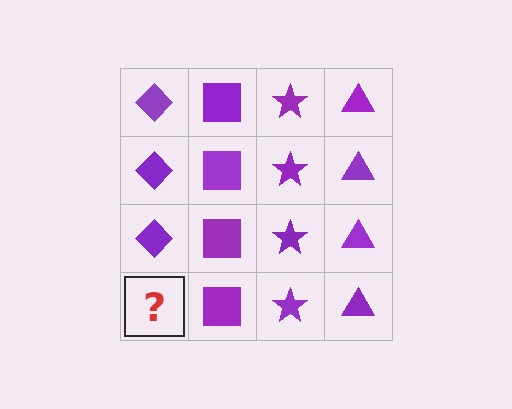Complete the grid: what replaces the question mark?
The question mark should be replaced with a purple diamond.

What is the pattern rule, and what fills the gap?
The rule is that each column has a consistent shape. The gap should be filled with a purple diamond.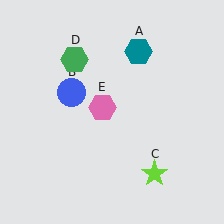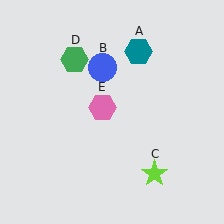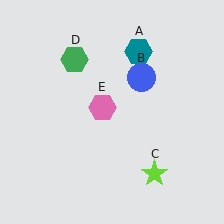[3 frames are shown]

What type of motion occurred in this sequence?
The blue circle (object B) rotated clockwise around the center of the scene.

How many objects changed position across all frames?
1 object changed position: blue circle (object B).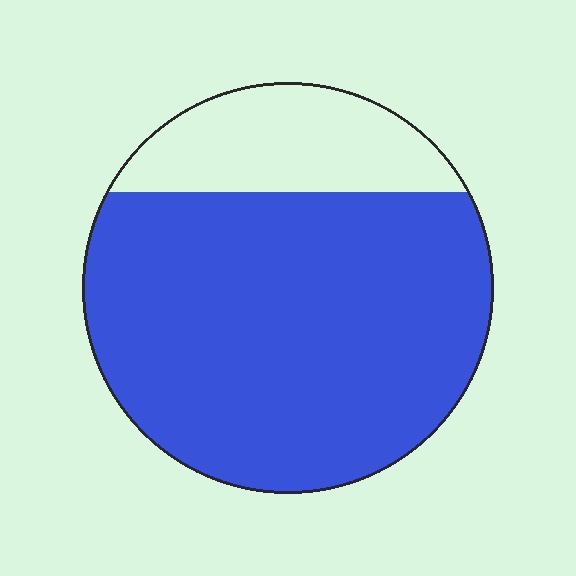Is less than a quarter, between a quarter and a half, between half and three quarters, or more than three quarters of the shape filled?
More than three quarters.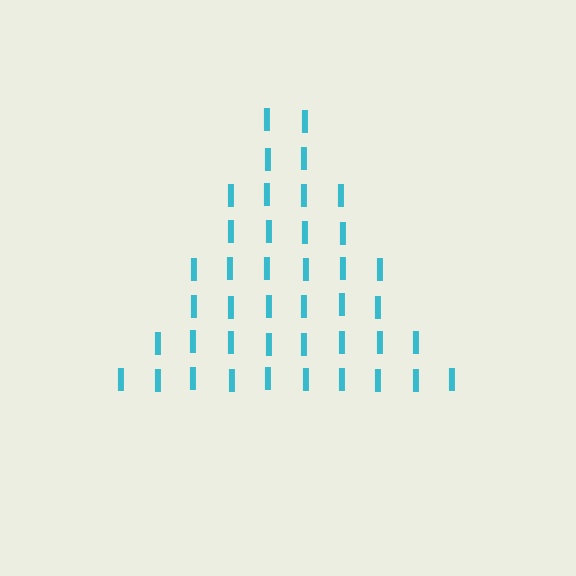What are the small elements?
The small elements are letter I's.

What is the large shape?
The large shape is a triangle.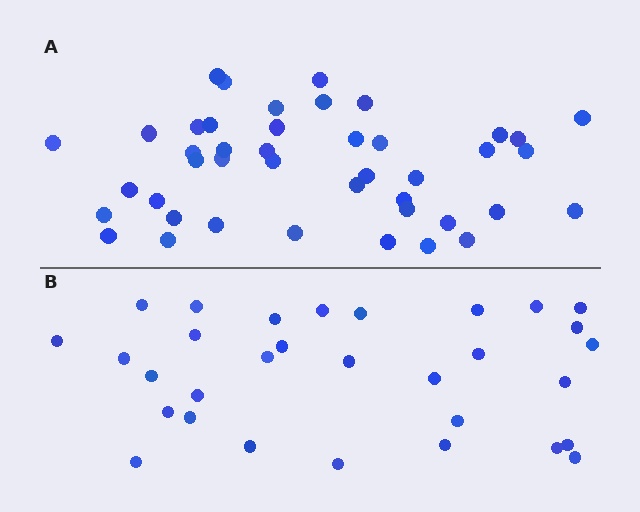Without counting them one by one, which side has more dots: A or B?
Region A (the top region) has more dots.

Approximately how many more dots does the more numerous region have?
Region A has roughly 12 or so more dots than region B.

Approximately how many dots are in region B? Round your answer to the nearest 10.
About 30 dots. (The exact count is 31, which rounds to 30.)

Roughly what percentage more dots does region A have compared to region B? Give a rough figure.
About 40% more.